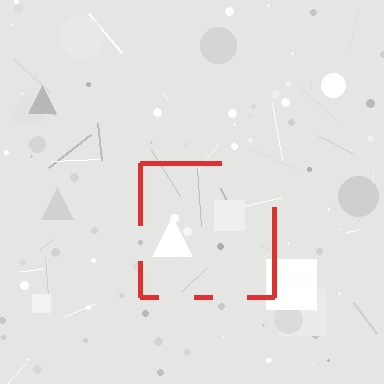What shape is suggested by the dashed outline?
The dashed outline suggests a square.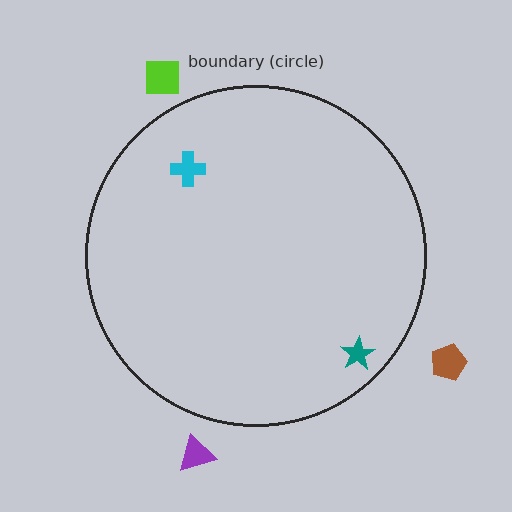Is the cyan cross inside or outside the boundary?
Inside.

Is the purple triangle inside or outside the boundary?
Outside.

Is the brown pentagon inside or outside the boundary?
Outside.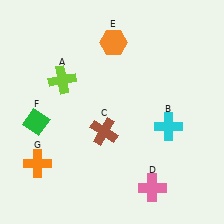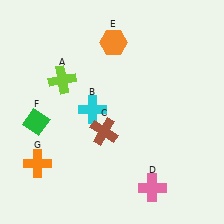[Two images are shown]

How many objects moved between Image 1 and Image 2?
1 object moved between the two images.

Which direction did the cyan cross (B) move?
The cyan cross (B) moved left.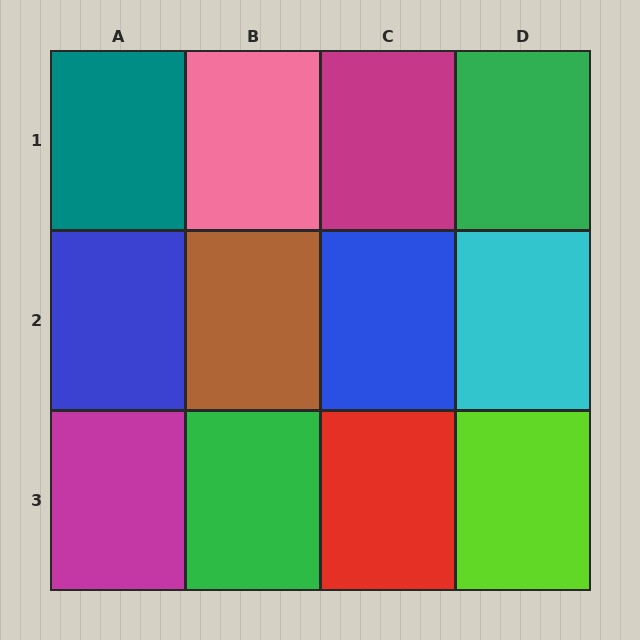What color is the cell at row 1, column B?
Pink.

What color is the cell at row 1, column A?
Teal.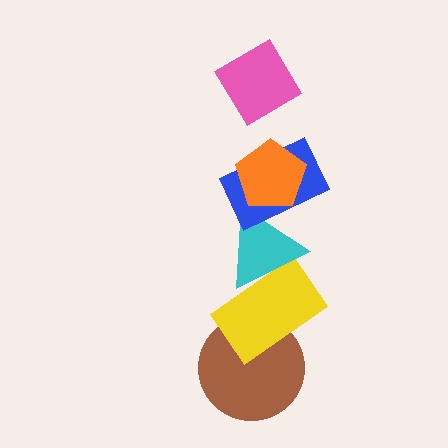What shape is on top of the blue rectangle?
The orange pentagon is on top of the blue rectangle.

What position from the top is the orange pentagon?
The orange pentagon is 2nd from the top.